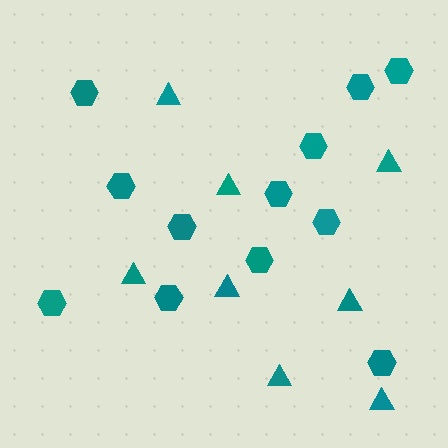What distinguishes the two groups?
There are 2 groups: one group of triangles (8) and one group of hexagons (12).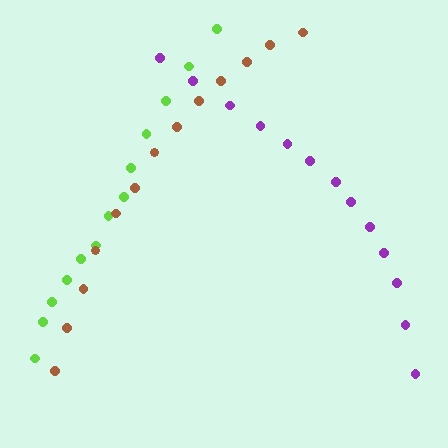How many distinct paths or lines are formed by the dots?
There are 3 distinct paths.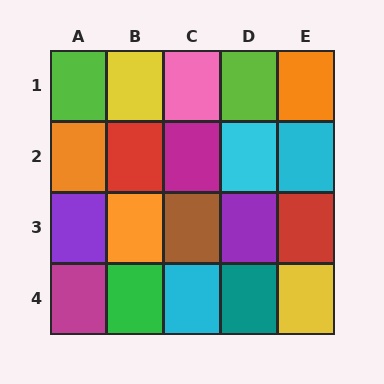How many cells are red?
2 cells are red.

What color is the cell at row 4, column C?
Cyan.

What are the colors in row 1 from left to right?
Lime, yellow, pink, lime, orange.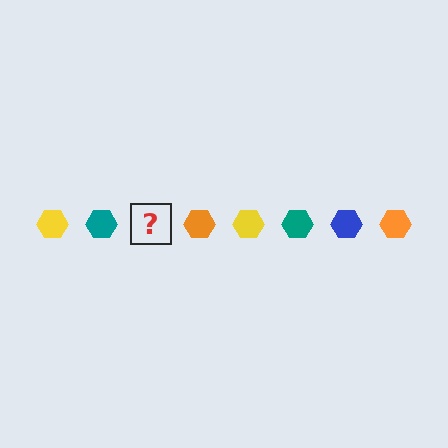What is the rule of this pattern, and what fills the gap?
The rule is that the pattern cycles through yellow, teal, blue, orange hexagons. The gap should be filled with a blue hexagon.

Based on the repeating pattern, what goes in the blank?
The blank should be a blue hexagon.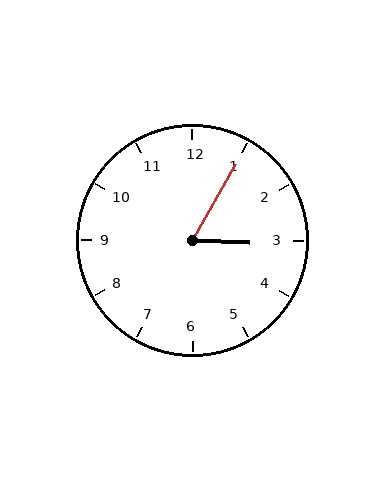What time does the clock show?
3:05.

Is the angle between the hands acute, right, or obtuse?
It is acute.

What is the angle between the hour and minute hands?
Approximately 62 degrees.